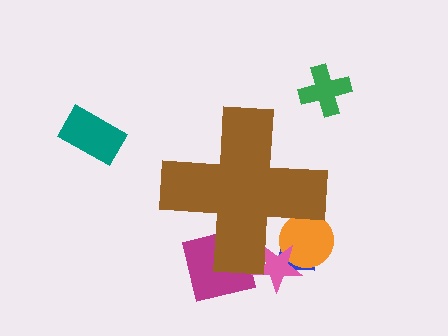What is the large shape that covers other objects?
A brown cross.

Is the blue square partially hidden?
Yes, the blue square is partially hidden behind the brown cross.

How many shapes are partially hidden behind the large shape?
4 shapes are partially hidden.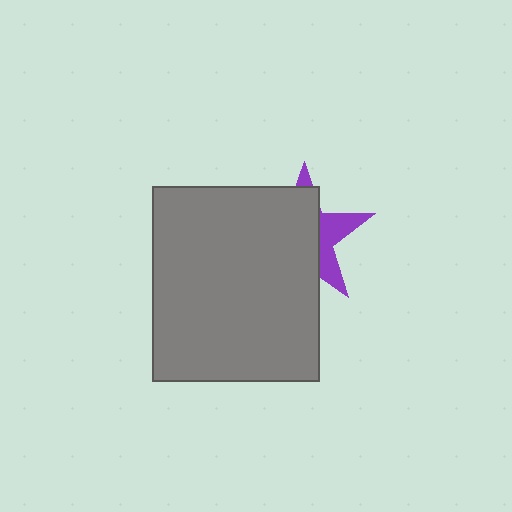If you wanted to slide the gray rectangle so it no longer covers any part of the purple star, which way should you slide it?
Slide it left — that is the most direct way to separate the two shapes.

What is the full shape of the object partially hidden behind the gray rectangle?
The partially hidden object is a purple star.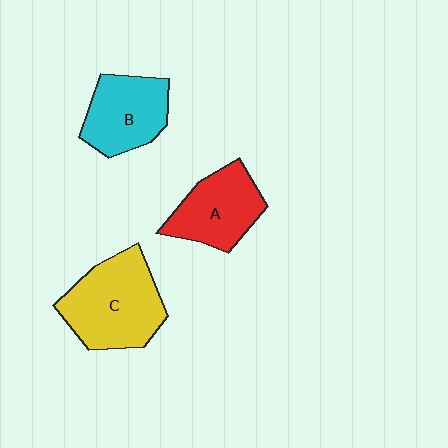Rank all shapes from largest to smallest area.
From largest to smallest: C (yellow), A (red), B (cyan).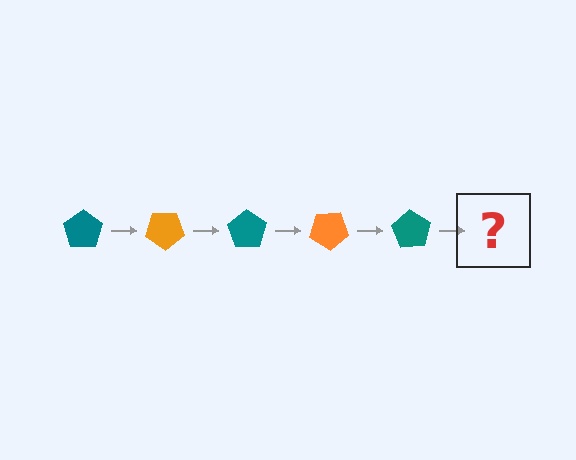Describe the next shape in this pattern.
It should be an orange pentagon, rotated 175 degrees from the start.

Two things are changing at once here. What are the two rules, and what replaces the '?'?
The two rules are that it rotates 35 degrees each step and the color cycles through teal and orange. The '?' should be an orange pentagon, rotated 175 degrees from the start.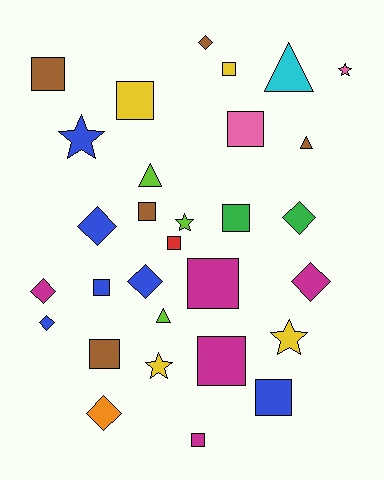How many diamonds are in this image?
There are 8 diamonds.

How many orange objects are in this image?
There is 1 orange object.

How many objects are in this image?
There are 30 objects.